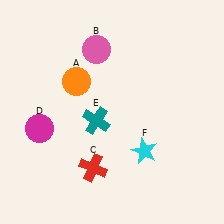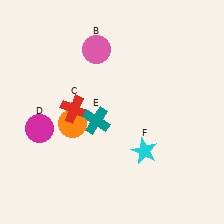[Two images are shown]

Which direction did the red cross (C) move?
The red cross (C) moved up.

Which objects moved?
The objects that moved are: the orange circle (A), the red cross (C).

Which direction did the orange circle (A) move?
The orange circle (A) moved down.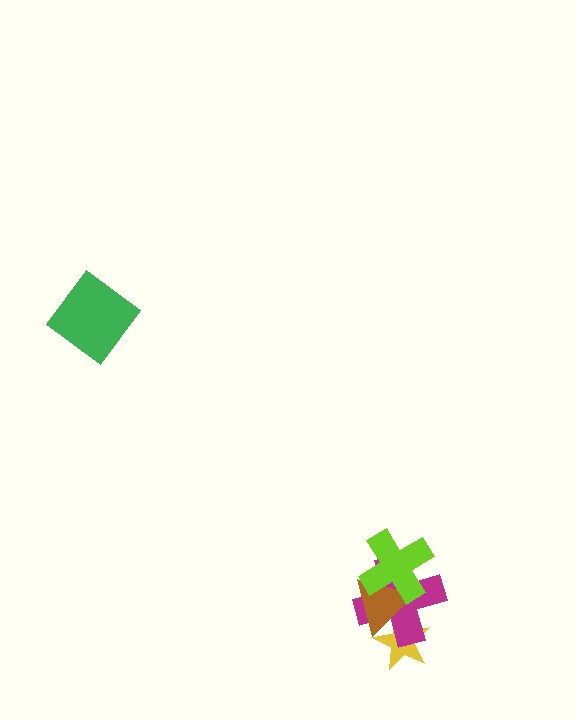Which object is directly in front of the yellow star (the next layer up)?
The magenta cross is directly in front of the yellow star.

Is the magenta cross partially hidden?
Yes, it is partially covered by another shape.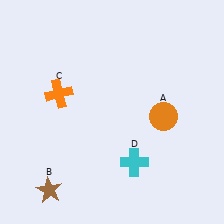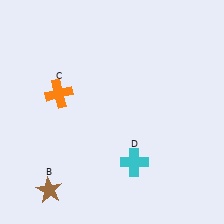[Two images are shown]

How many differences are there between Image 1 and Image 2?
There is 1 difference between the two images.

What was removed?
The orange circle (A) was removed in Image 2.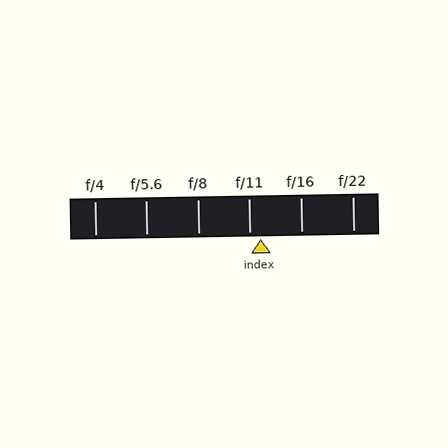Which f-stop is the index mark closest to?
The index mark is closest to f/11.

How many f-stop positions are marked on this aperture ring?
There are 6 f-stop positions marked.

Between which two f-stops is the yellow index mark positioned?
The index mark is between f/11 and f/16.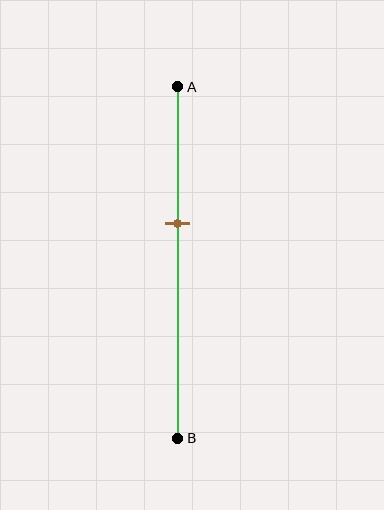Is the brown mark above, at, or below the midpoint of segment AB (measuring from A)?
The brown mark is above the midpoint of segment AB.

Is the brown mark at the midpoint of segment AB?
No, the mark is at about 40% from A, not at the 50% midpoint.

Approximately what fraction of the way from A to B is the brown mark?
The brown mark is approximately 40% of the way from A to B.